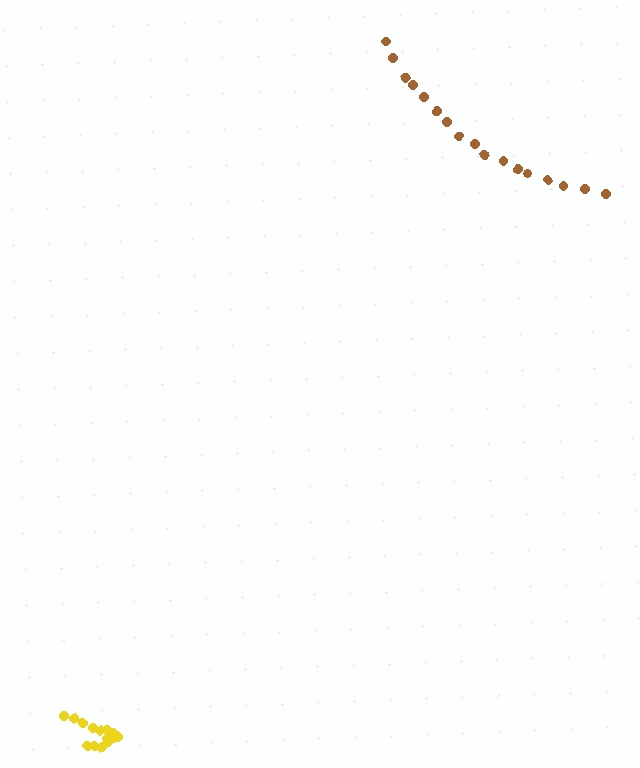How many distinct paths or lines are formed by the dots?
There are 2 distinct paths.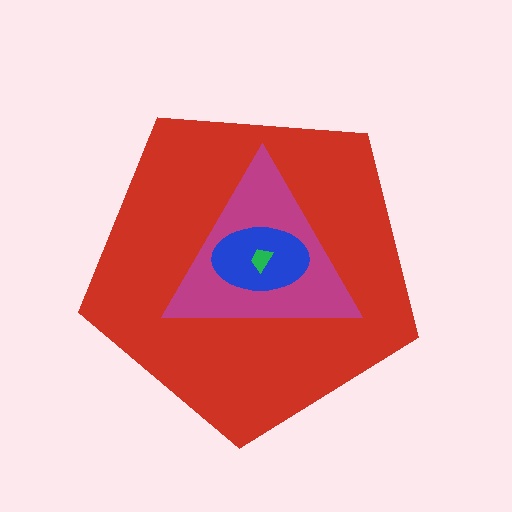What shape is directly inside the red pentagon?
The magenta triangle.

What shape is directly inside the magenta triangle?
The blue ellipse.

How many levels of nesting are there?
4.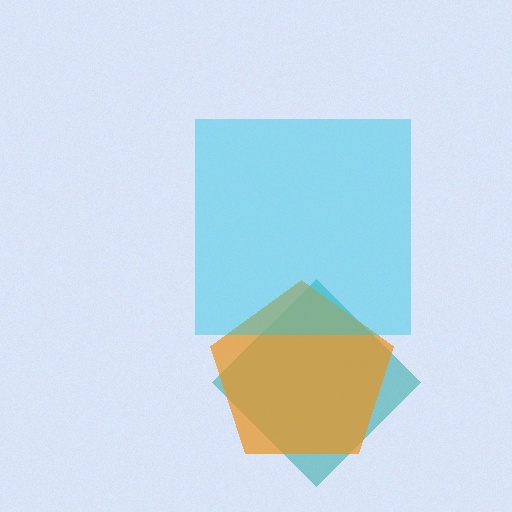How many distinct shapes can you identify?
There are 3 distinct shapes: a teal diamond, an orange pentagon, a cyan square.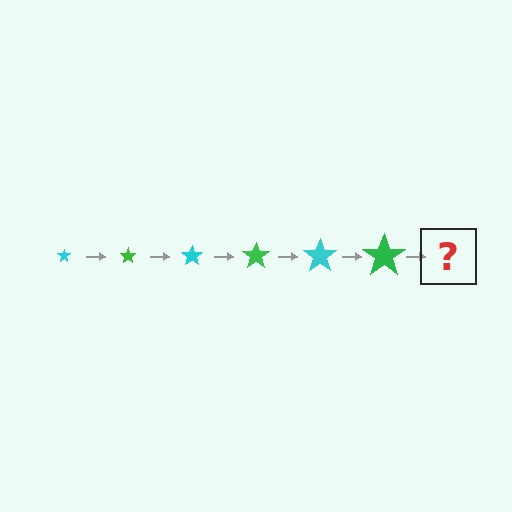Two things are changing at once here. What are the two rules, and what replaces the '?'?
The two rules are that the star grows larger each step and the color cycles through cyan and green. The '?' should be a cyan star, larger than the previous one.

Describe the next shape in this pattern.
It should be a cyan star, larger than the previous one.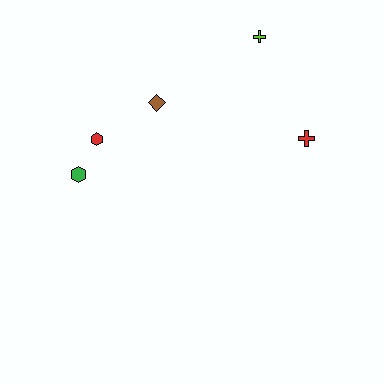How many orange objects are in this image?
There are no orange objects.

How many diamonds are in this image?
There is 1 diamond.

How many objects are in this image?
There are 5 objects.